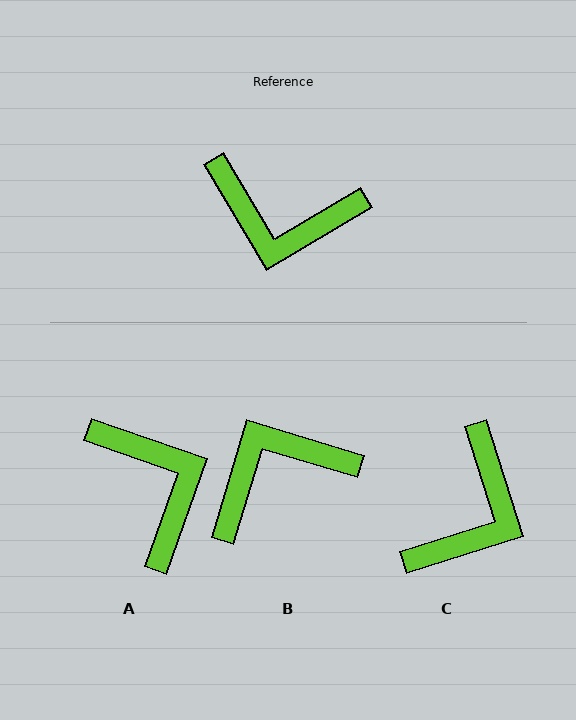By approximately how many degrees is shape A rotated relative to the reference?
Approximately 130 degrees counter-clockwise.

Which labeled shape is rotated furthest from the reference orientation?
B, about 137 degrees away.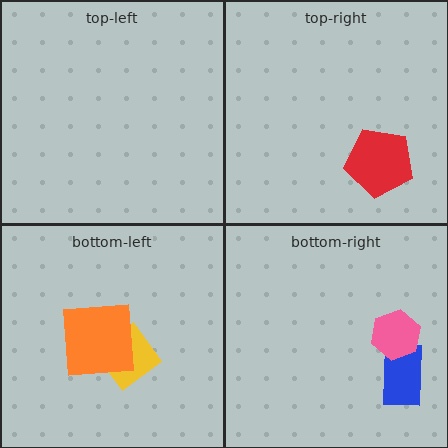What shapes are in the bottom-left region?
The yellow diamond, the orange square.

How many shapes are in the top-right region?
1.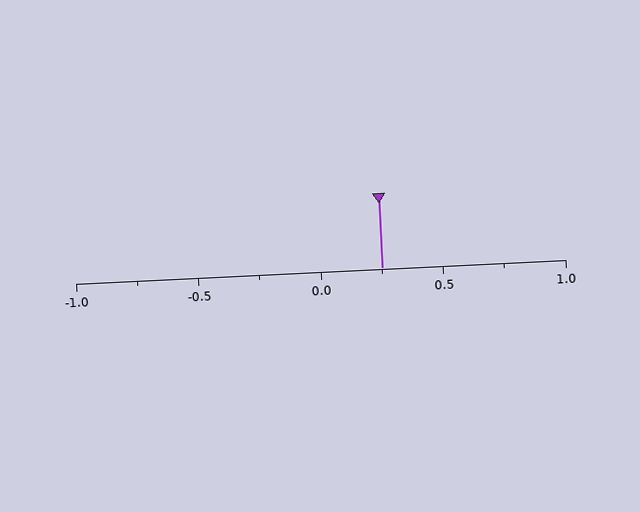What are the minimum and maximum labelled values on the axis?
The axis runs from -1.0 to 1.0.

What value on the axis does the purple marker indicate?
The marker indicates approximately 0.25.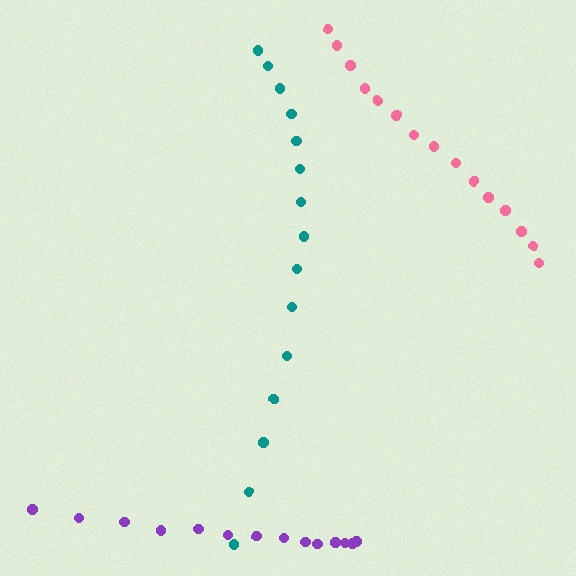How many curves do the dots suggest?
There are 3 distinct paths.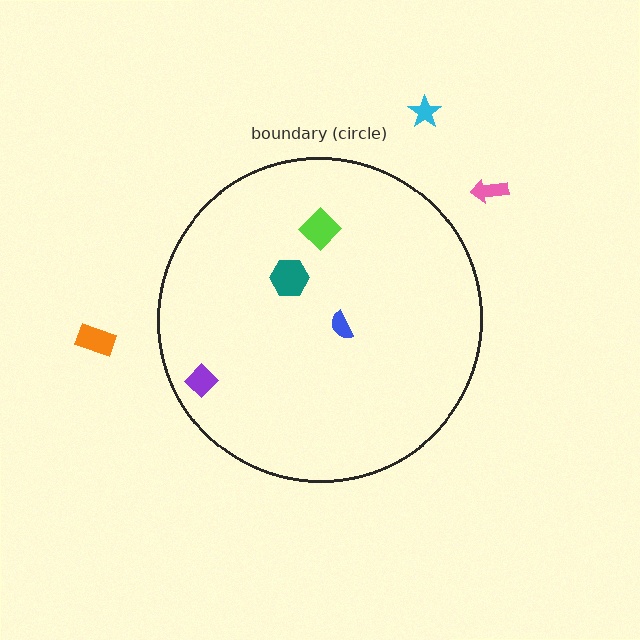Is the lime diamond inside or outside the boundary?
Inside.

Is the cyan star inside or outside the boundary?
Outside.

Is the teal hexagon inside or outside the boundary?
Inside.